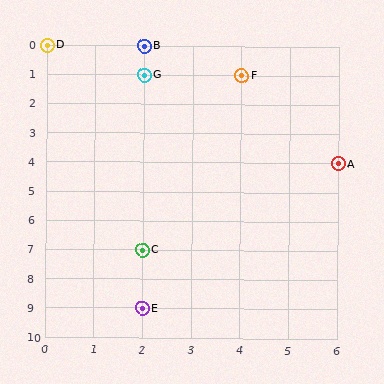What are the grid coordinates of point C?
Point C is at grid coordinates (2, 7).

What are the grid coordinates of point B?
Point B is at grid coordinates (2, 0).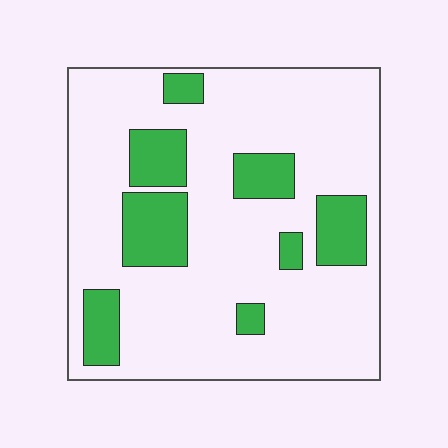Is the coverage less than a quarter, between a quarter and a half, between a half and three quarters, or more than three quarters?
Less than a quarter.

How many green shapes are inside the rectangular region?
8.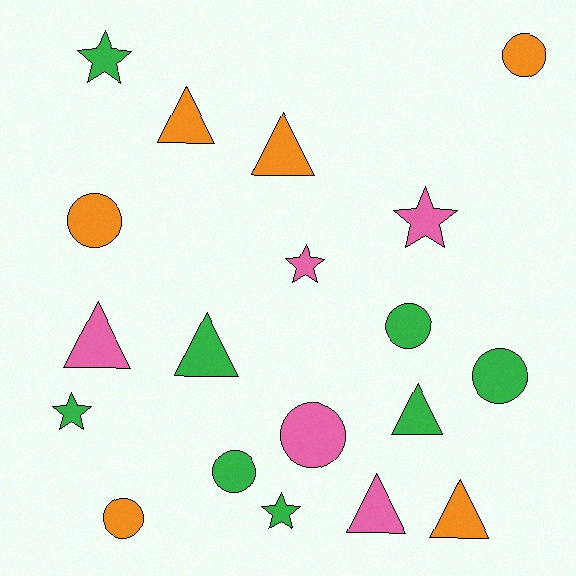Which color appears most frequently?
Green, with 8 objects.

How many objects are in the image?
There are 19 objects.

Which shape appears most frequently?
Triangle, with 7 objects.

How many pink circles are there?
There is 1 pink circle.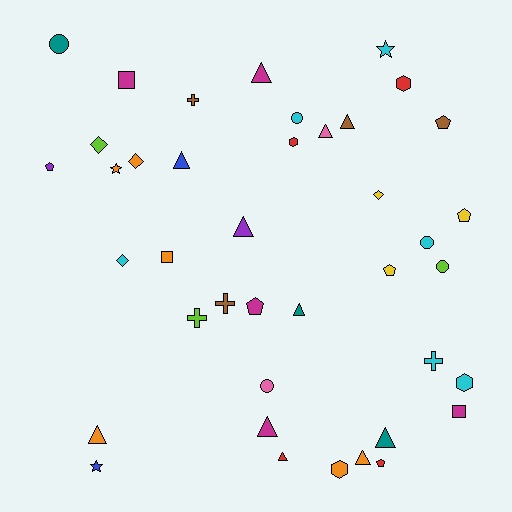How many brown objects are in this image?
There are 4 brown objects.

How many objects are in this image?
There are 40 objects.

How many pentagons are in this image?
There are 6 pentagons.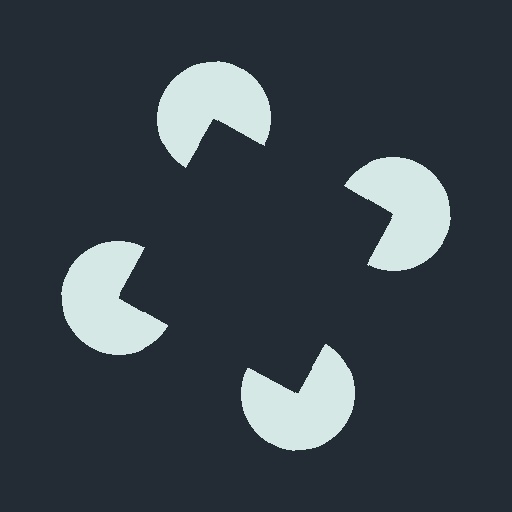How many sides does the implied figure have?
4 sides.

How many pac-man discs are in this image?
There are 4 — one at each vertex of the illusory square.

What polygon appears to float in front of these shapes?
An illusory square — its edges are inferred from the aligned wedge cuts in the pac-man discs, not physically drawn.